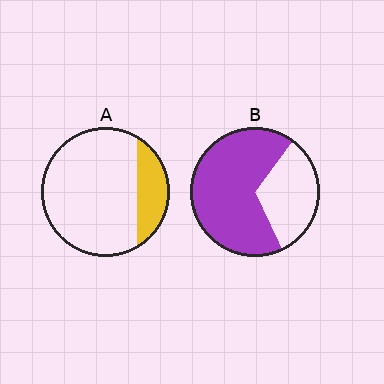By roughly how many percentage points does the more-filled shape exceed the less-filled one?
By roughly 45 percentage points (B over A).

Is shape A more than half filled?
No.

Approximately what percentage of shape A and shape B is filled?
A is approximately 20% and B is approximately 65%.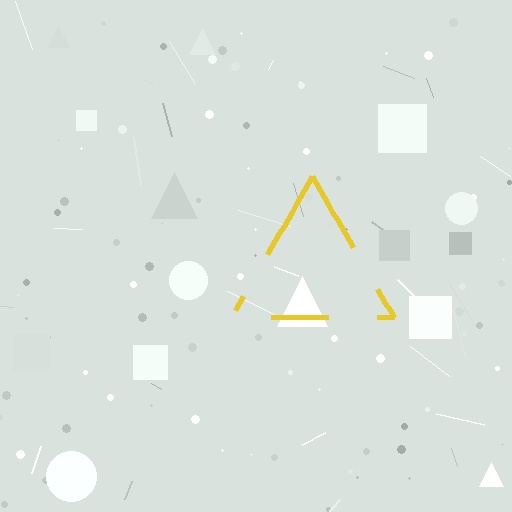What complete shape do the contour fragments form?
The contour fragments form a triangle.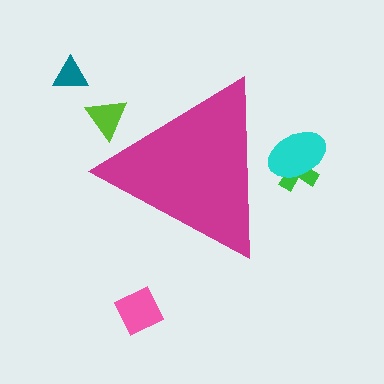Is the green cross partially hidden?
Yes, the green cross is partially hidden behind the magenta triangle.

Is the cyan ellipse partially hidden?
Yes, the cyan ellipse is partially hidden behind the magenta triangle.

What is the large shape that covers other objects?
A magenta triangle.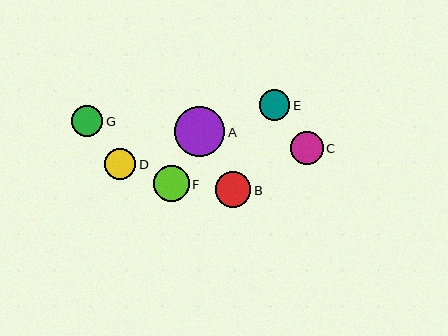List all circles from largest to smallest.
From largest to smallest: A, F, B, C, G, D, E.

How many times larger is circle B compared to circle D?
Circle B is approximately 1.2 times the size of circle D.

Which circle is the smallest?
Circle E is the smallest with a size of approximately 30 pixels.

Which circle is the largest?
Circle A is the largest with a size of approximately 50 pixels.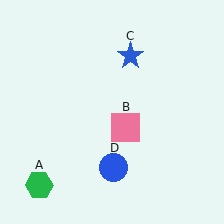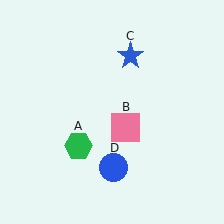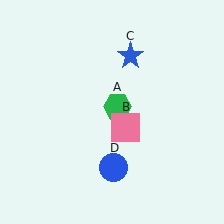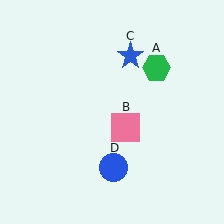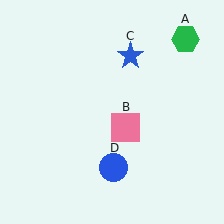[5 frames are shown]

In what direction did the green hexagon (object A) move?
The green hexagon (object A) moved up and to the right.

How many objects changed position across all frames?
1 object changed position: green hexagon (object A).